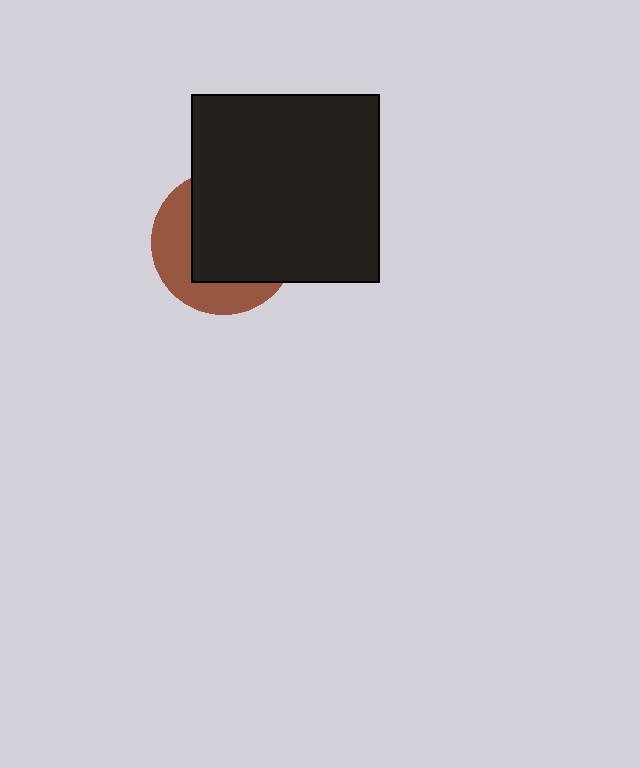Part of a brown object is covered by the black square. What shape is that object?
It is a circle.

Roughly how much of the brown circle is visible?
A small part of it is visible (roughly 36%).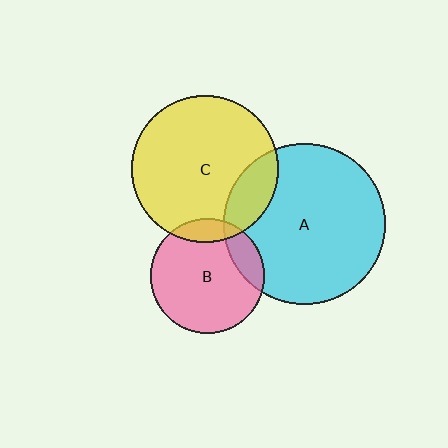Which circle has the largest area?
Circle A (cyan).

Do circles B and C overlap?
Yes.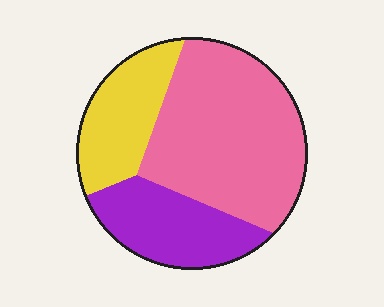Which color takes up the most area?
Pink, at roughly 55%.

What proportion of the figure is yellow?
Yellow takes up about one fifth (1/5) of the figure.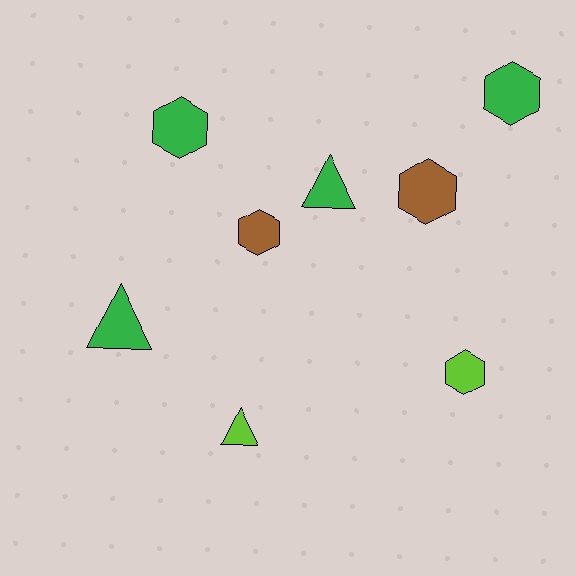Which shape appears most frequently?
Hexagon, with 5 objects.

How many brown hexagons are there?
There are 2 brown hexagons.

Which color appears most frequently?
Green, with 4 objects.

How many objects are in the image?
There are 8 objects.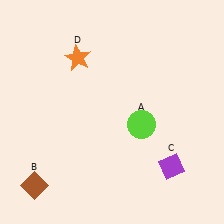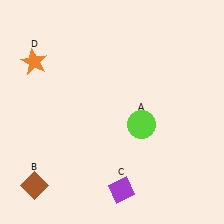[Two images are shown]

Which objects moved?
The objects that moved are: the purple diamond (C), the orange star (D).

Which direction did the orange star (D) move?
The orange star (D) moved left.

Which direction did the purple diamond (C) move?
The purple diamond (C) moved left.